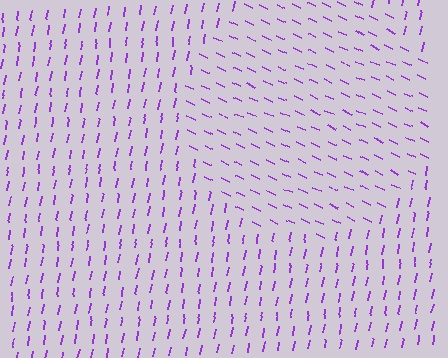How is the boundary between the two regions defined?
The boundary is defined purely by a change in line orientation (approximately 75 degrees difference). All lines are the same color and thickness.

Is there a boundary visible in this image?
Yes, there is a texture boundary formed by a change in line orientation.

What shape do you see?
I see a circle.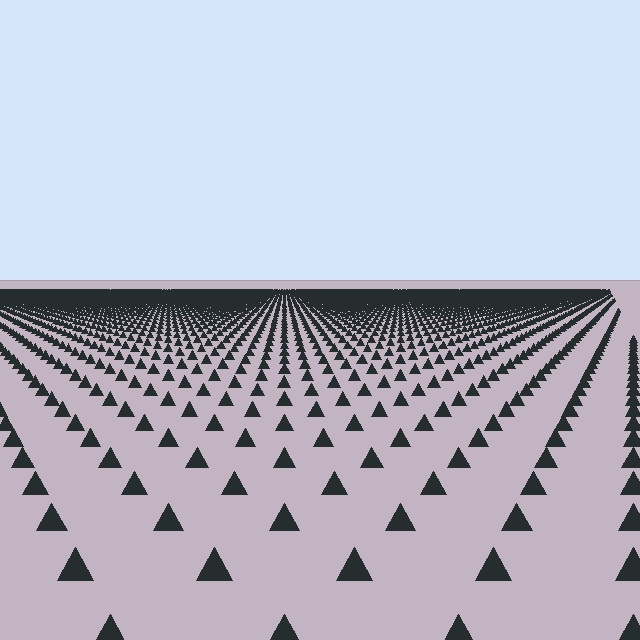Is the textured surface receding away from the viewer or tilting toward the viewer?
The surface is receding away from the viewer. Texture elements get smaller and denser toward the top.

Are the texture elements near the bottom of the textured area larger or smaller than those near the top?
Larger. Near the bottom, elements are closer to the viewer and appear at a bigger on-screen size.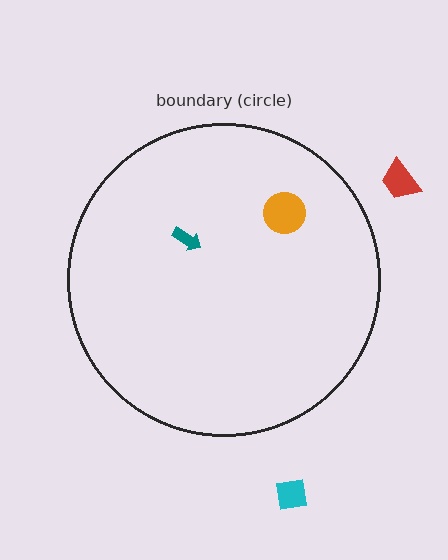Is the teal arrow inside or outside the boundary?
Inside.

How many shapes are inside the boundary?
2 inside, 2 outside.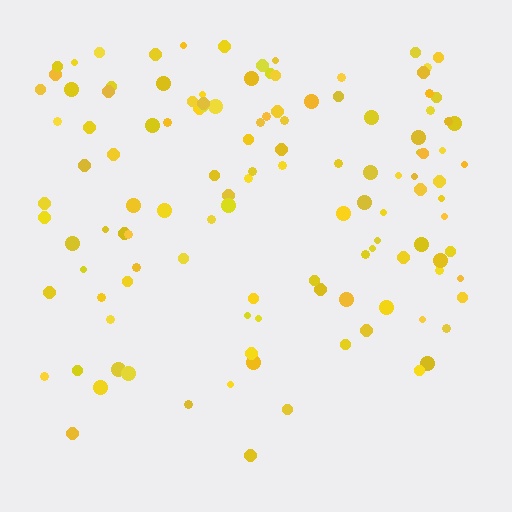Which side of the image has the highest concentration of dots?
The top.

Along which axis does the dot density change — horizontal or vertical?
Vertical.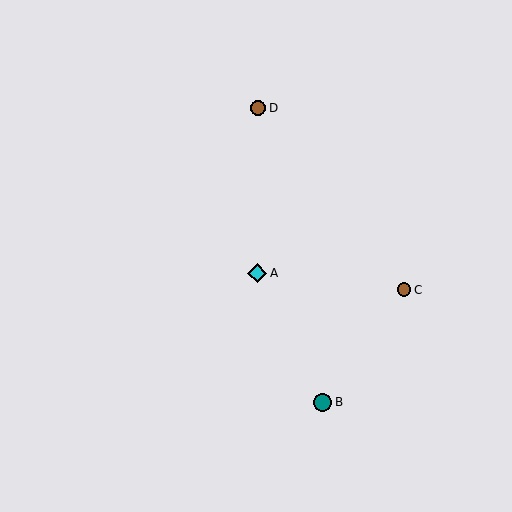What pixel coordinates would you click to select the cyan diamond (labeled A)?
Click at (257, 273) to select the cyan diamond A.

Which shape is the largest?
The cyan diamond (labeled A) is the largest.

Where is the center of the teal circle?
The center of the teal circle is at (323, 402).